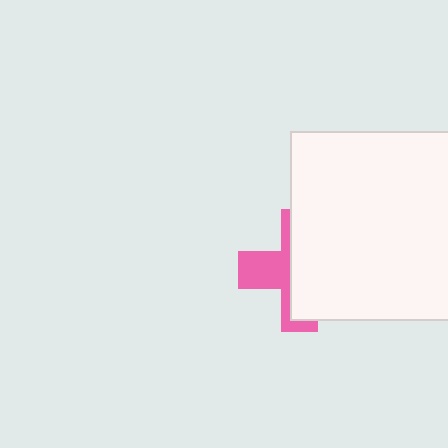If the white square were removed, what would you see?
You would see the complete pink cross.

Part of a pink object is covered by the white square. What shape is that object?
It is a cross.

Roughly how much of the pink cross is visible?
A small part of it is visible (roughly 38%).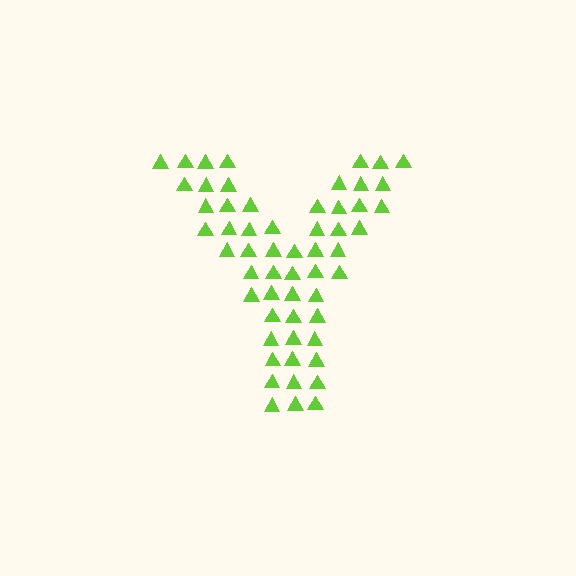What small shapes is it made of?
It is made of small triangles.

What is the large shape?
The large shape is the letter Y.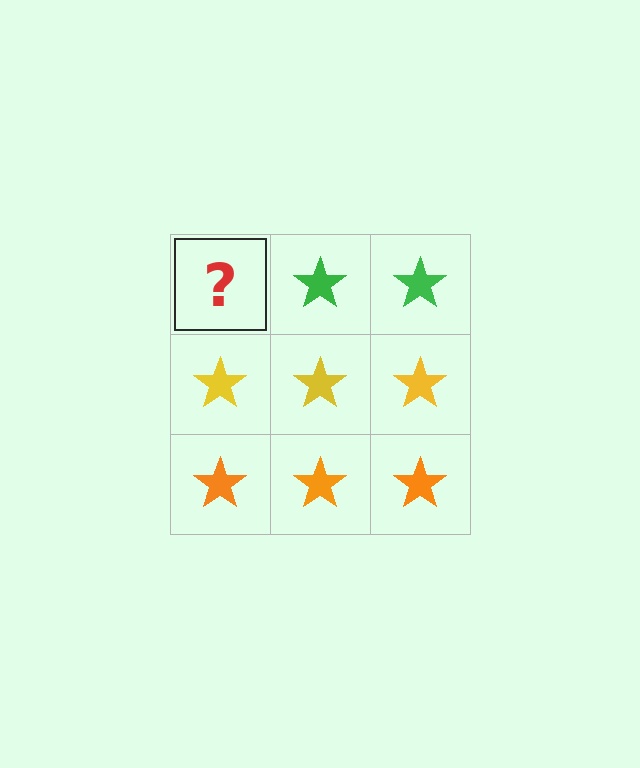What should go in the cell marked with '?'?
The missing cell should contain a green star.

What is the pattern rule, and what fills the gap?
The rule is that each row has a consistent color. The gap should be filled with a green star.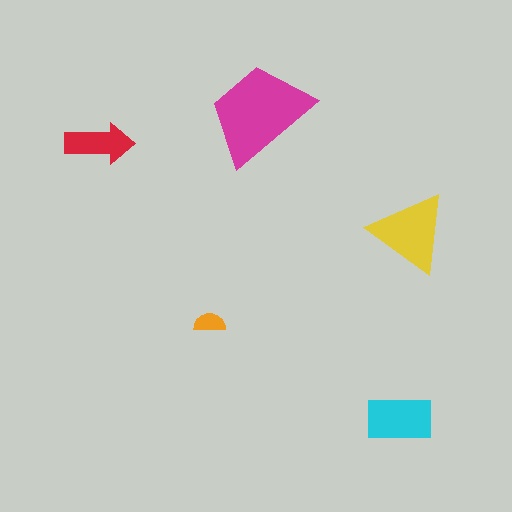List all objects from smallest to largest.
The orange semicircle, the red arrow, the cyan rectangle, the yellow triangle, the magenta trapezoid.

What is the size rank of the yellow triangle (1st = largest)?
2nd.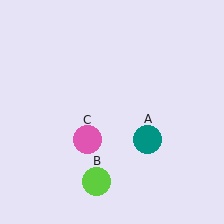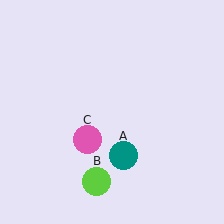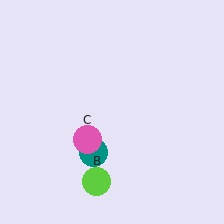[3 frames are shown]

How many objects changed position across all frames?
1 object changed position: teal circle (object A).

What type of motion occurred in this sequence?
The teal circle (object A) rotated clockwise around the center of the scene.